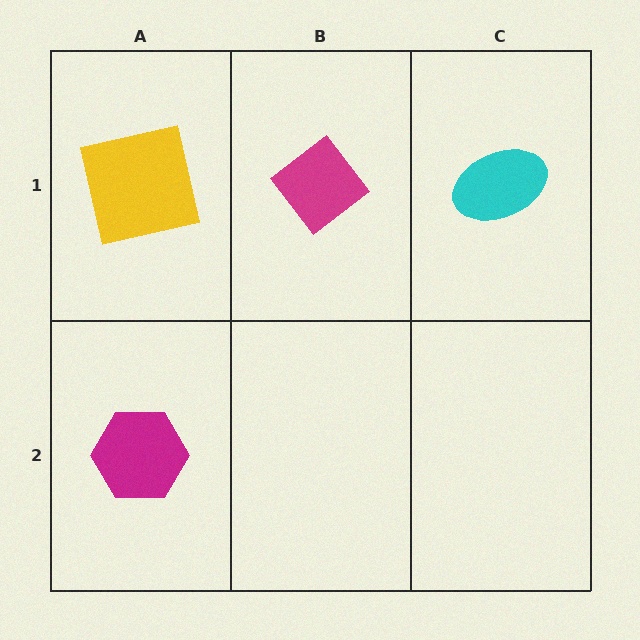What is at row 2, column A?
A magenta hexagon.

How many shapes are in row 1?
3 shapes.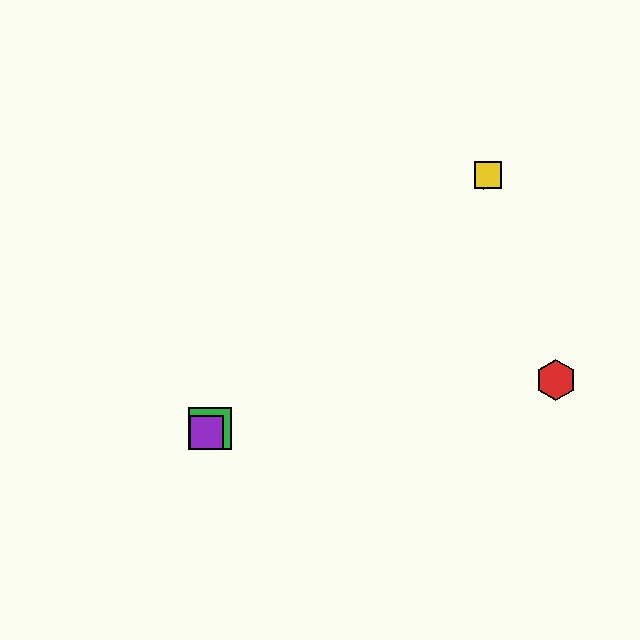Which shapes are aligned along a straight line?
The blue hexagon, the green square, the yellow square, the purple square are aligned along a straight line.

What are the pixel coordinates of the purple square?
The purple square is at (206, 432).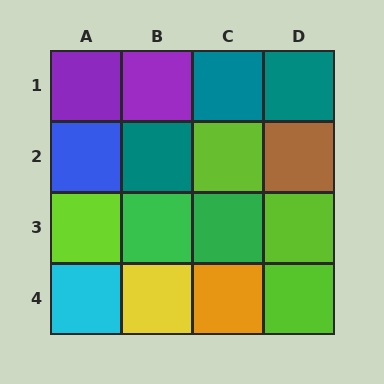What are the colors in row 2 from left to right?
Blue, teal, lime, brown.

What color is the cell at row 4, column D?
Lime.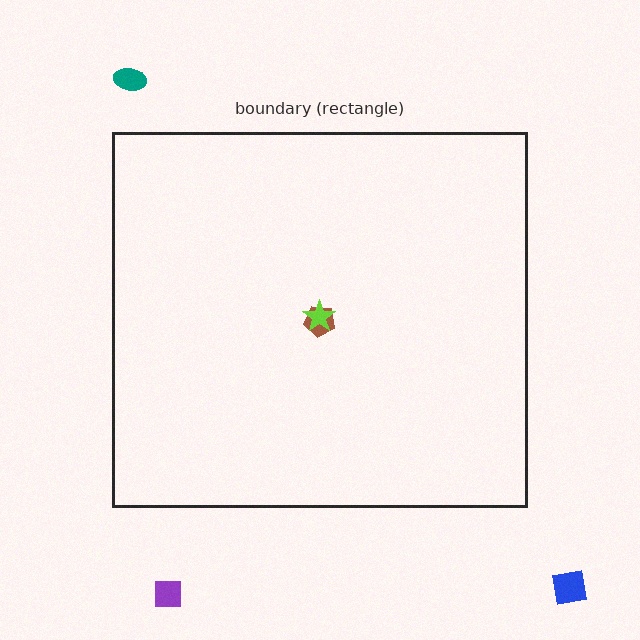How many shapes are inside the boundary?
2 inside, 3 outside.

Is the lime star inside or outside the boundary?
Inside.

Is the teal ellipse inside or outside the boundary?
Outside.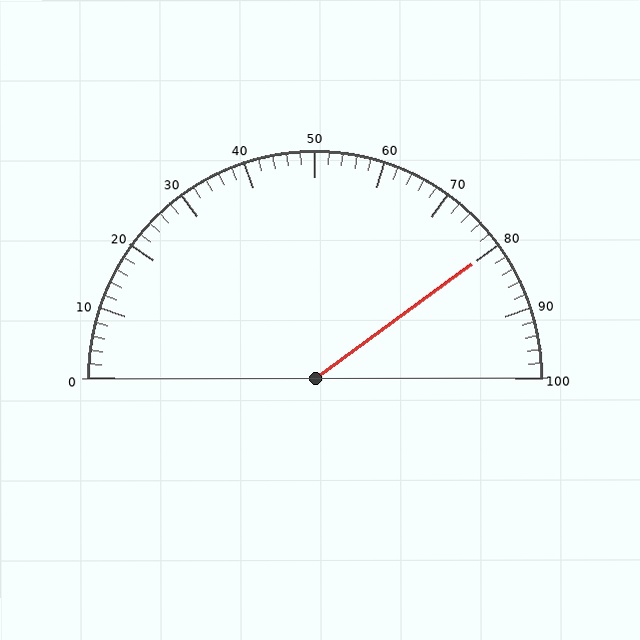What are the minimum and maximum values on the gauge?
The gauge ranges from 0 to 100.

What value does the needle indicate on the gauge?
The needle indicates approximately 80.